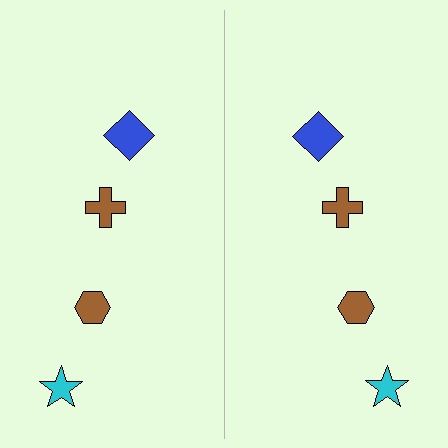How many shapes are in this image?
There are 8 shapes in this image.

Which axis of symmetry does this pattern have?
The pattern has a vertical axis of symmetry running through the center of the image.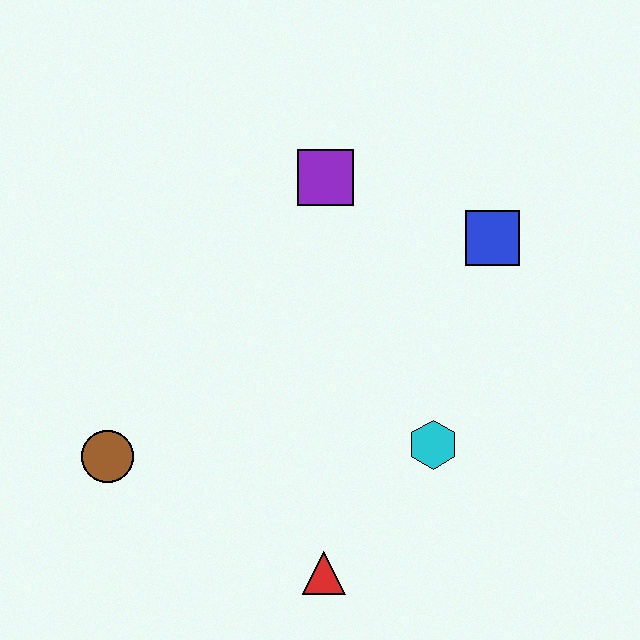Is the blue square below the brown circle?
No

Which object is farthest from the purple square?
The red triangle is farthest from the purple square.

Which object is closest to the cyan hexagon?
The red triangle is closest to the cyan hexagon.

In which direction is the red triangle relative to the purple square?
The red triangle is below the purple square.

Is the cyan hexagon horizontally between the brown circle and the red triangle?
No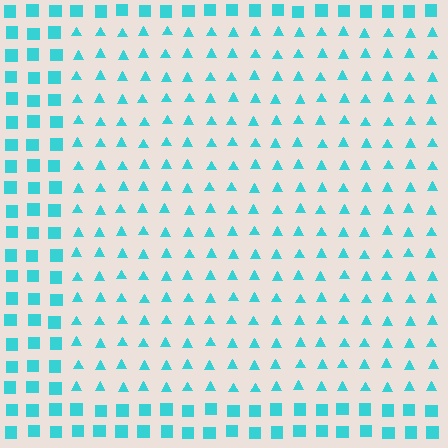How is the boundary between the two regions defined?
The boundary is defined by a change in element shape: triangles inside vs. squares outside. All elements share the same color and spacing.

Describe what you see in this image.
The image is filled with small cyan elements arranged in a uniform grid. A rectangle-shaped region contains triangles, while the surrounding area contains squares. The boundary is defined purely by the change in element shape.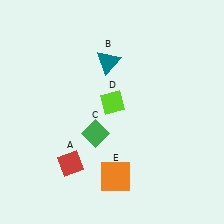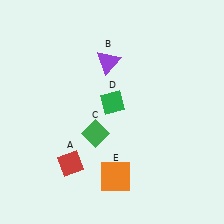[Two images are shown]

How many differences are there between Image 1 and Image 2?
There are 2 differences between the two images.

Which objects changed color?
B changed from teal to purple. D changed from lime to green.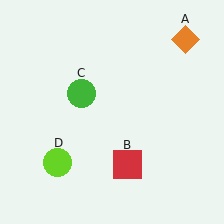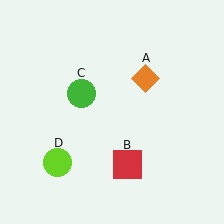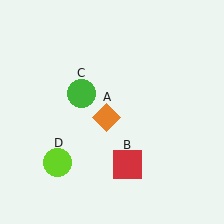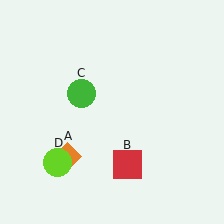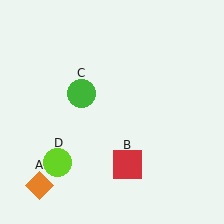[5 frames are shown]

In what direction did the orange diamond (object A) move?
The orange diamond (object A) moved down and to the left.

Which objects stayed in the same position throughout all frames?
Red square (object B) and green circle (object C) and lime circle (object D) remained stationary.